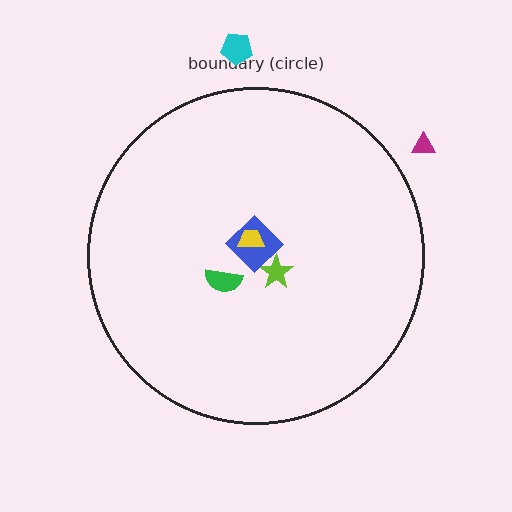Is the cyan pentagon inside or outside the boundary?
Outside.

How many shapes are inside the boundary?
4 inside, 2 outside.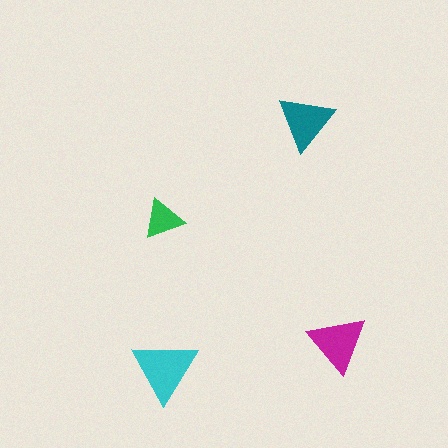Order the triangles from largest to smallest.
the cyan one, the magenta one, the teal one, the green one.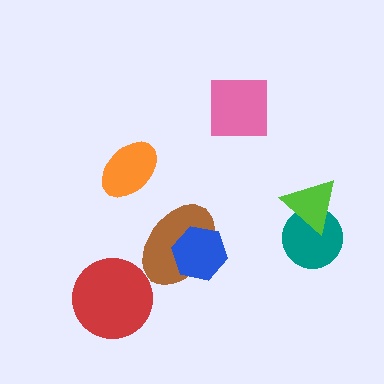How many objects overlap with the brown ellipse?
1 object overlaps with the brown ellipse.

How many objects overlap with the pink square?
0 objects overlap with the pink square.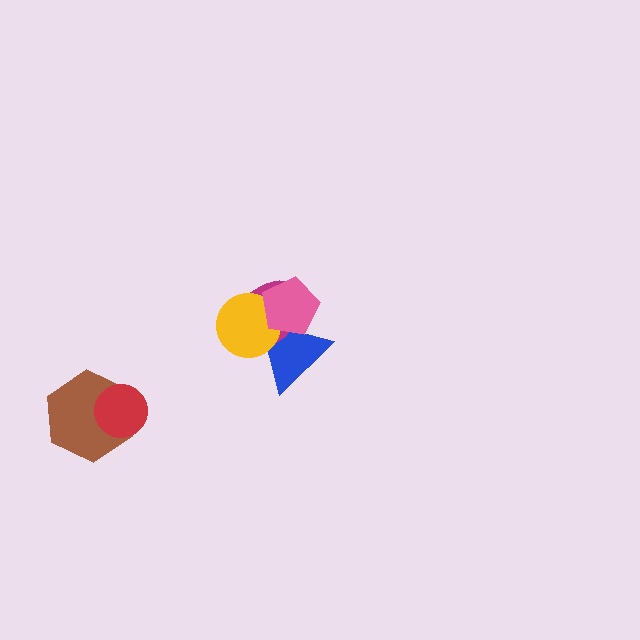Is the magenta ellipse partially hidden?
Yes, it is partially covered by another shape.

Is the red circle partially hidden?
No, no other shape covers it.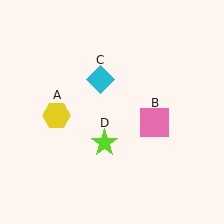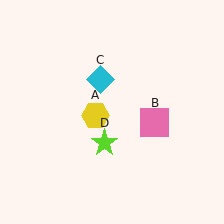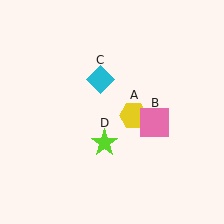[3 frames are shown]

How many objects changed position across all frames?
1 object changed position: yellow hexagon (object A).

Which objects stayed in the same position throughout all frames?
Pink square (object B) and cyan diamond (object C) and lime star (object D) remained stationary.